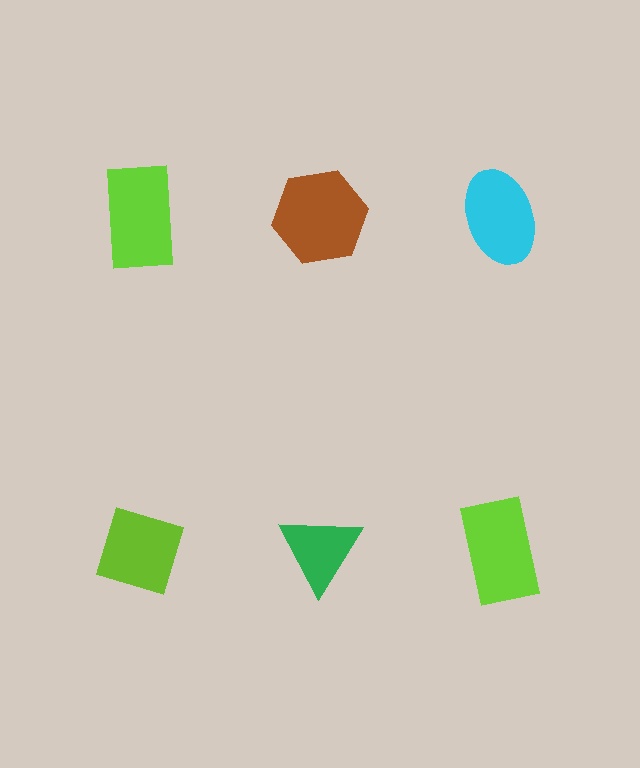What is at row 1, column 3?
A cyan ellipse.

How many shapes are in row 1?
3 shapes.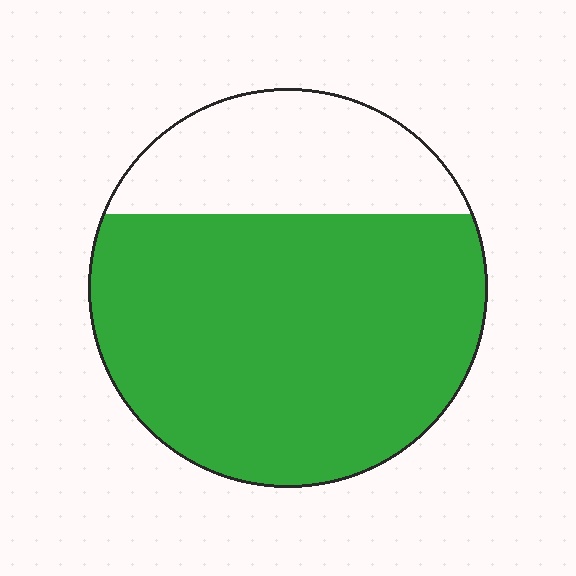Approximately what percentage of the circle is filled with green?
Approximately 75%.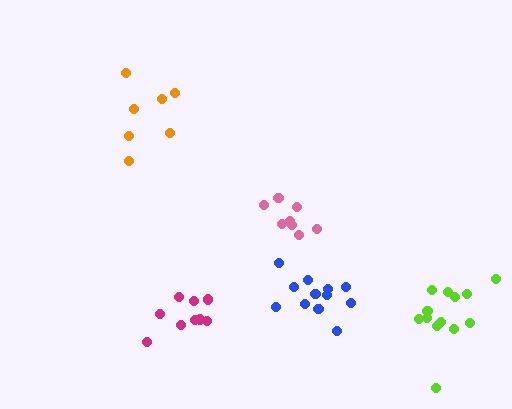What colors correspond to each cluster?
The clusters are colored: blue, magenta, pink, lime, orange.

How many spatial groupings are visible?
There are 5 spatial groupings.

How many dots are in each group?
Group 1: 12 dots, Group 2: 9 dots, Group 3: 8 dots, Group 4: 13 dots, Group 5: 7 dots (49 total).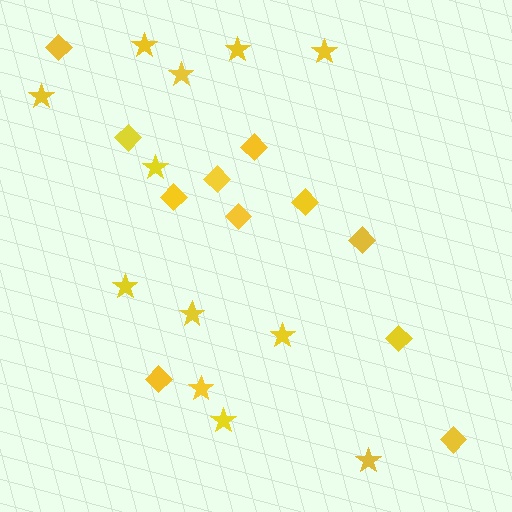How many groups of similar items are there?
There are 2 groups: one group of stars (12) and one group of diamonds (11).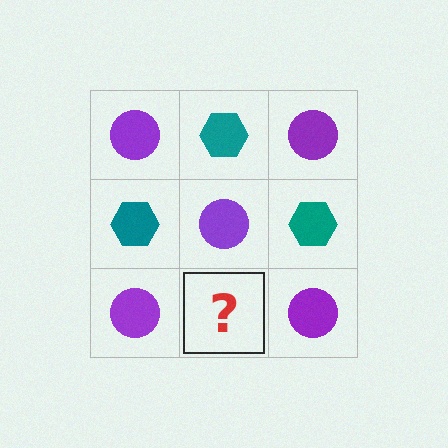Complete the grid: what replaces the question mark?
The question mark should be replaced with a teal hexagon.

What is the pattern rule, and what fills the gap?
The rule is that it alternates purple circle and teal hexagon in a checkerboard pattern. The gap should be filled with a teal hexagon.